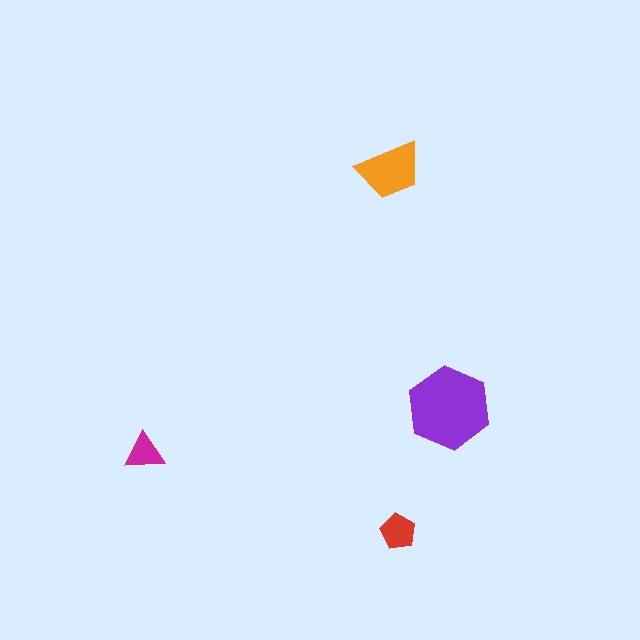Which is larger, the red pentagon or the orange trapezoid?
The orange trapezoid.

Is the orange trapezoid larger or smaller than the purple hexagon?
Smaller.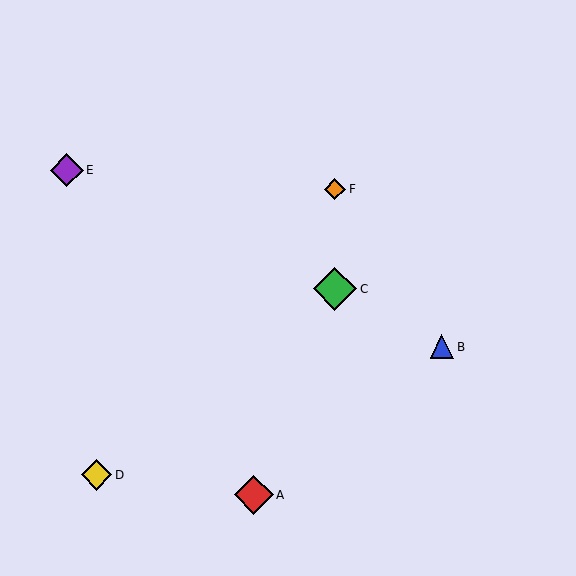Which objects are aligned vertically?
Objects C, F are aligned vertically.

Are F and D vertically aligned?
No, F is at x≈335 and D is at x≈96.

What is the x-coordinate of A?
Object A is at x≈254.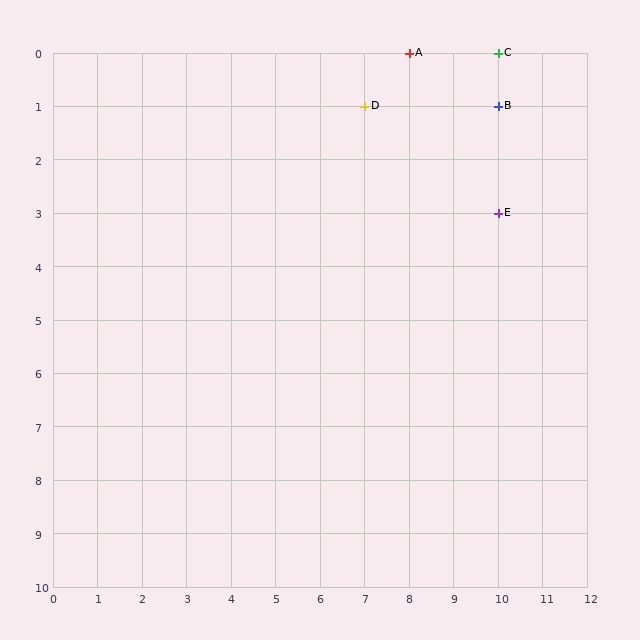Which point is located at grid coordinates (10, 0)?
Point C is at (10, 0).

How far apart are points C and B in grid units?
Points C and B are 1 row apart.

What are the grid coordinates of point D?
Point D is at grid coordinates (7, 1).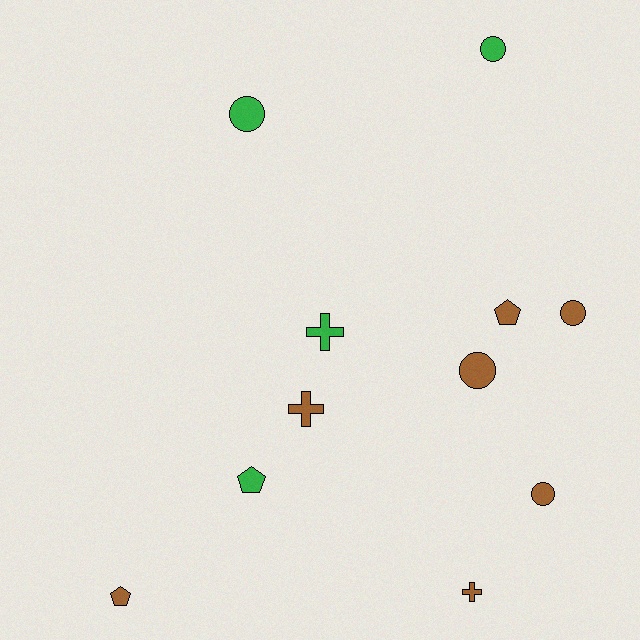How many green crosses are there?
There is 1 green cross.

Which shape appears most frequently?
Circle, with 5 objects.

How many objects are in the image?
There are 11 objects.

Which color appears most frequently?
Brown, with 7 objects.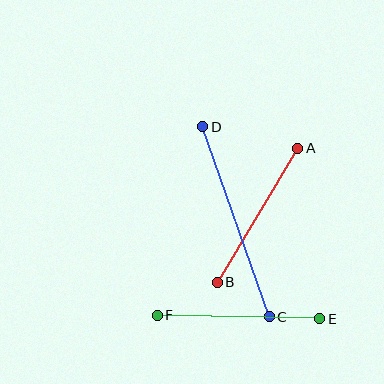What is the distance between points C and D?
The distance is approximately 201 pixels.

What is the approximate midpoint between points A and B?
The midpoint is at approximately (257, 215) pixels.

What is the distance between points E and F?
The distance is approximately 162 pixels.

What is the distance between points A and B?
The distance is approximately 156 pixels.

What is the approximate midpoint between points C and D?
The midpoint is at approximately (236, 222) pixels.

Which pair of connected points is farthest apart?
Points C and D are farthest apart.